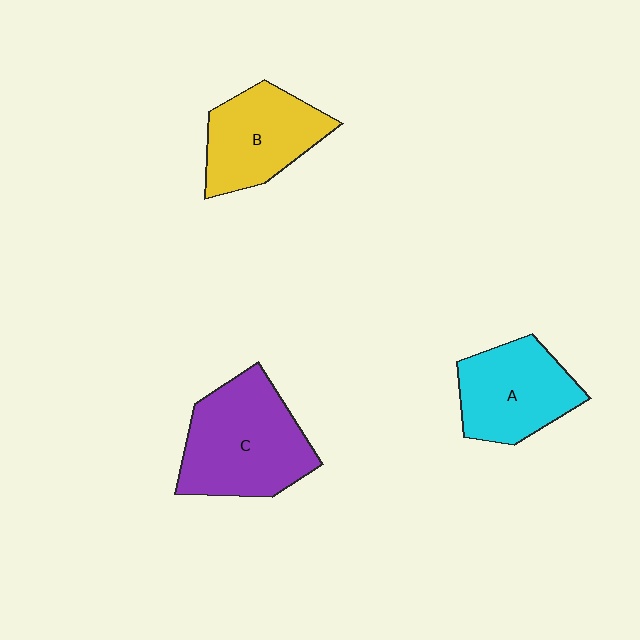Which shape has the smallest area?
Shape B (yellow).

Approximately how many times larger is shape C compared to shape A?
Approximately 1.3 times.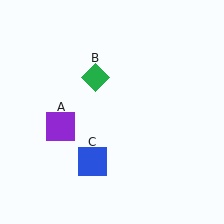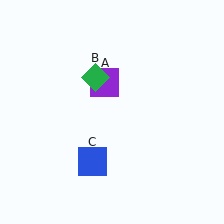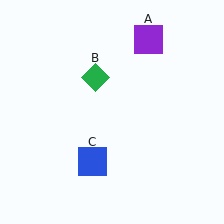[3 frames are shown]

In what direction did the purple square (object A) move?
The purple square (object A) moved up and to the right.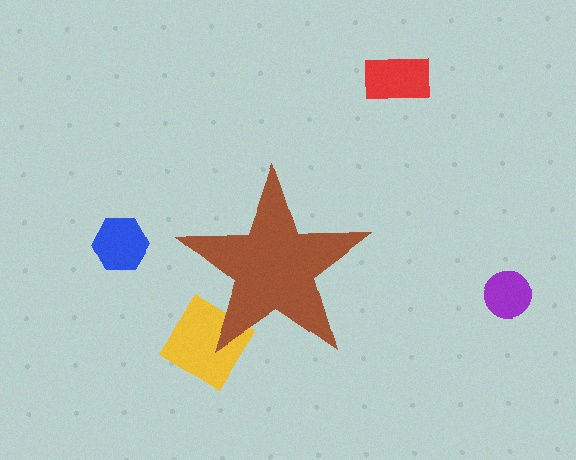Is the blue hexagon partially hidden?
No, the blue hexagon is fully visible.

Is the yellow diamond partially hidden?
Yes, the yellow diamond is partially hidden behind the brown star.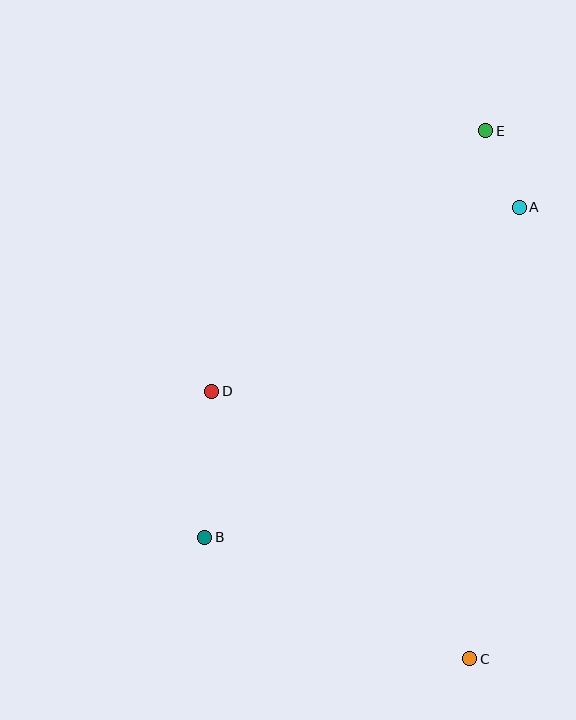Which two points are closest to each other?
Points A and E are closest to each other.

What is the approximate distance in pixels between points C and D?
The distance between C and D is approximately 372 pixels.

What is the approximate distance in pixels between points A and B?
The distance between A and B is approximately 456 pixels.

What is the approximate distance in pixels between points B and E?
The distance between B and E is approximately 494 pixels.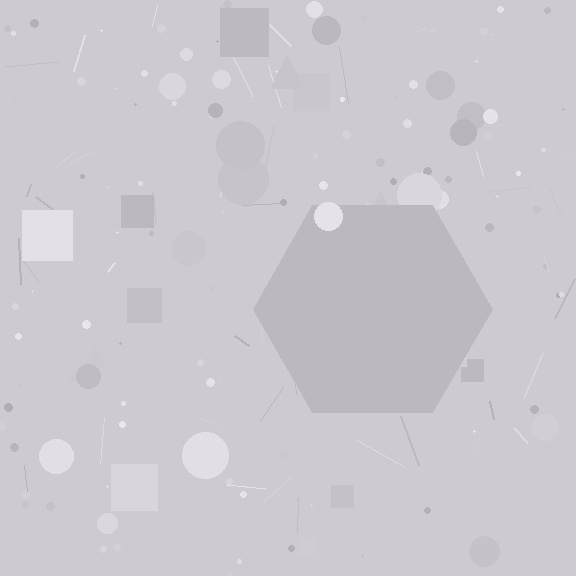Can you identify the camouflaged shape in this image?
The camouflaged shape is a hexagon.